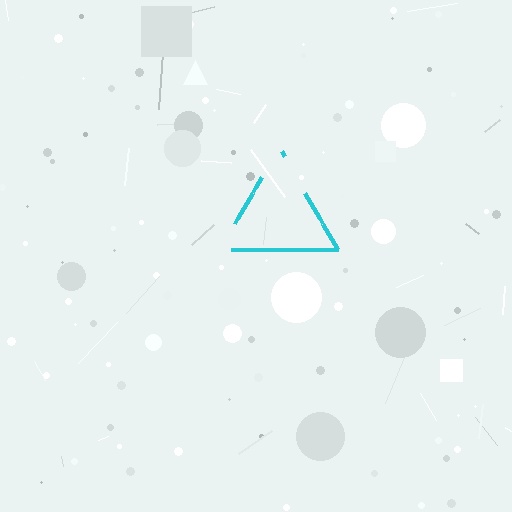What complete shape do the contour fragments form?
The contour fragments form a triangle.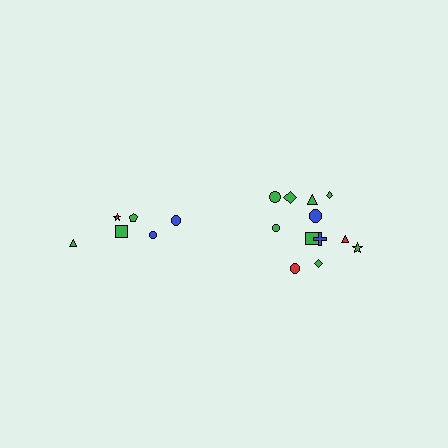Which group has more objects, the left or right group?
The right group.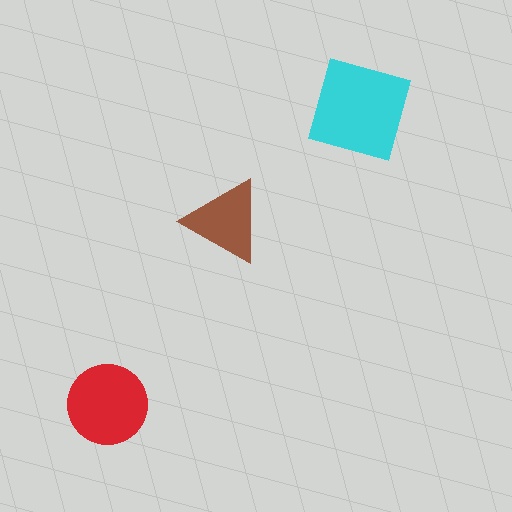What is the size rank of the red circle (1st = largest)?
2nd.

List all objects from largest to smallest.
The cyan diamond, the red circle, the brown triangle.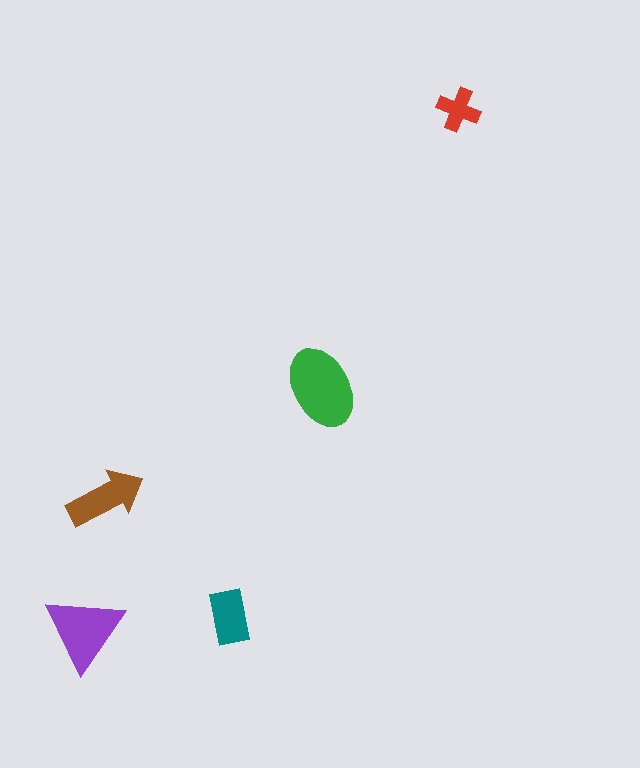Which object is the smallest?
The red cross.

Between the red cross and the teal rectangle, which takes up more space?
The teal rectangle.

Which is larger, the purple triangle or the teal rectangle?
The purple triangle.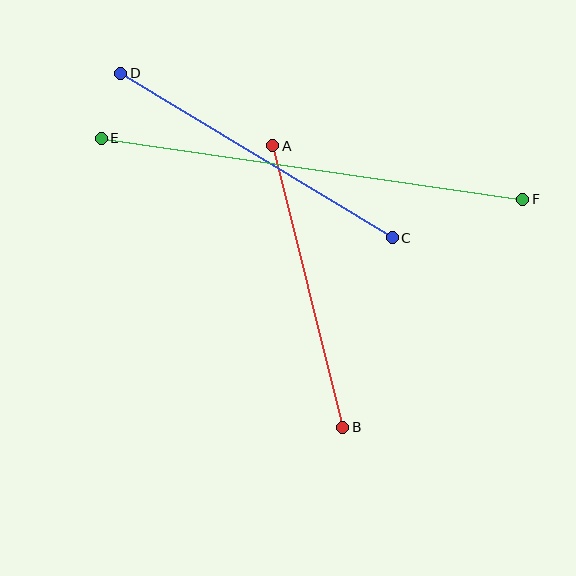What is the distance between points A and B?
The distance is approximately 290 pixels.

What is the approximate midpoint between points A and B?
The midpoint is at approximately (308, 286) pixels.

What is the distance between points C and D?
The distance is approximately 317 pixels.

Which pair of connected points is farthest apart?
Points E and F are farthest apart.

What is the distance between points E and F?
The distance is approximately 426 pixels.